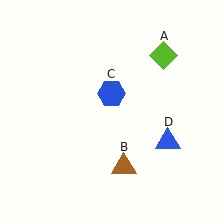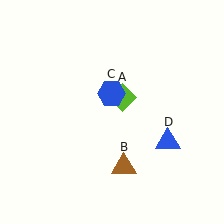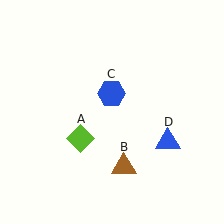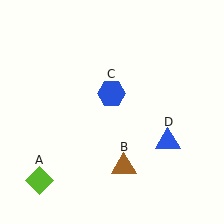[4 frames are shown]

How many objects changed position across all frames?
1 object changed position: lime diamond (object A).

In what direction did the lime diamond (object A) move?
The lime diamond (object A) moved down and to the left.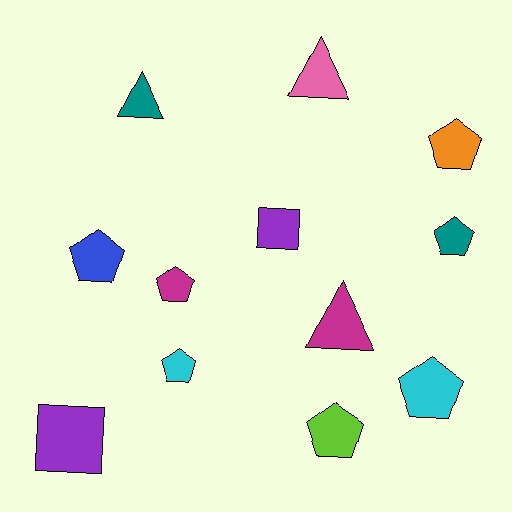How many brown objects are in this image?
There are no brown objects.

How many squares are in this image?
There are 2 squares.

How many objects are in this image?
There are 12 objects.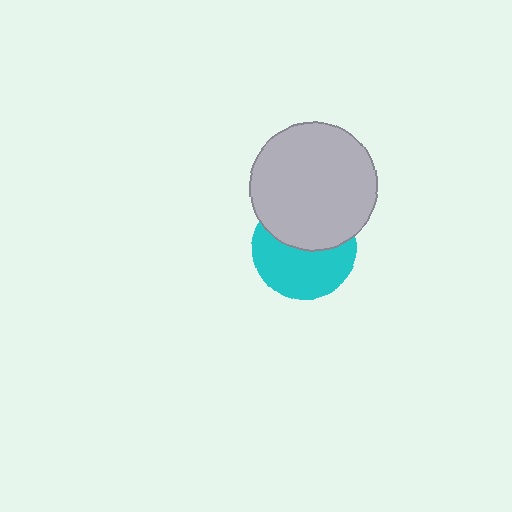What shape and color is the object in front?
The object in front is a light gray circle.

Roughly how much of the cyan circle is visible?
About half of it is visible (roughly 56%).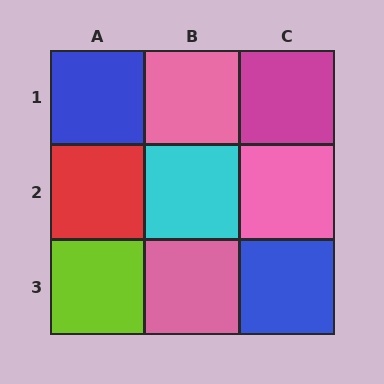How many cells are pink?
3 cells are pink.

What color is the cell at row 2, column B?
Cyan.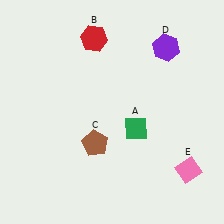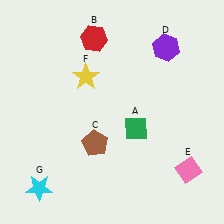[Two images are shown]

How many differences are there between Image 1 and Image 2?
There are 2 differences between the two images.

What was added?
A yellow star (F), a cyan star (G) were added in Image 2.